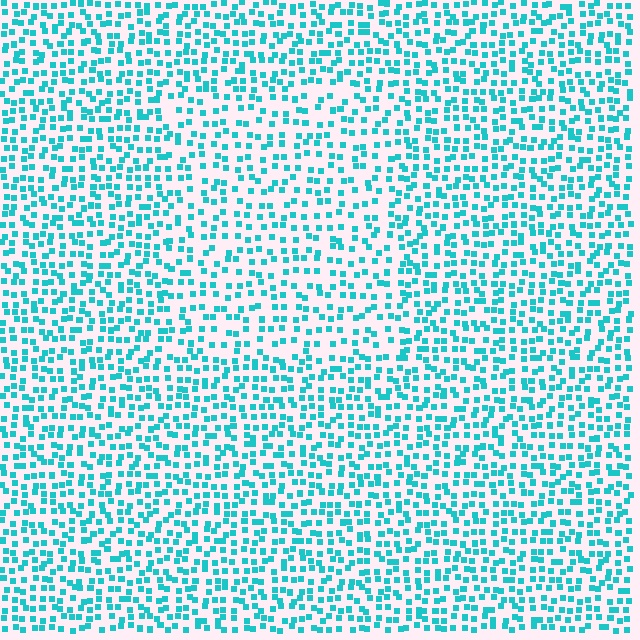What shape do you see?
I see a rectangle.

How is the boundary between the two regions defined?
The boundary is defined by a change in element density (approximately 1.5x ratio). All elements are the same color, size, and shape.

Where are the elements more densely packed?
The elements are more densely packed outside the rectangle boundary.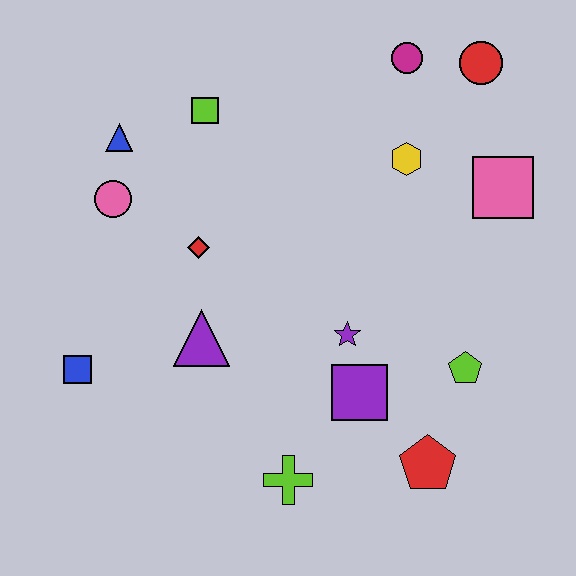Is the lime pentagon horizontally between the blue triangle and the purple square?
No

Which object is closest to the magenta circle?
The red circle is closest to the magenta circle.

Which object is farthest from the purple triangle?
The red circle is farthest from the purple triangle.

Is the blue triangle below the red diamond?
No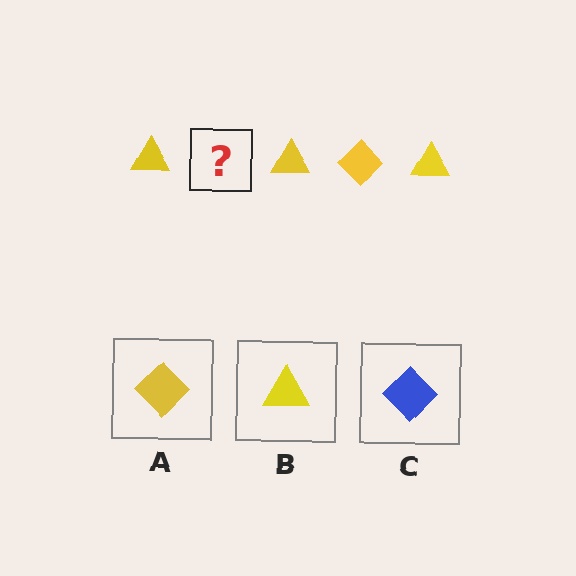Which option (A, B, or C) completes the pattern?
A.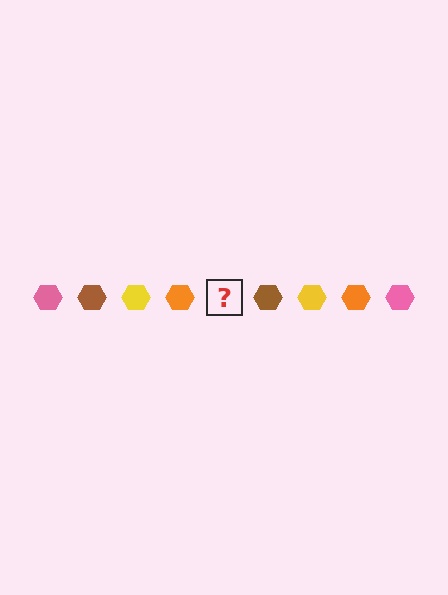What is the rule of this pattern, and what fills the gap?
The rule is that the pattern cycles through pink, brown, yellow, orange hexagons. The gap should be filled with a pink hexagon.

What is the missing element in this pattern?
The missing element is a pink hexagon.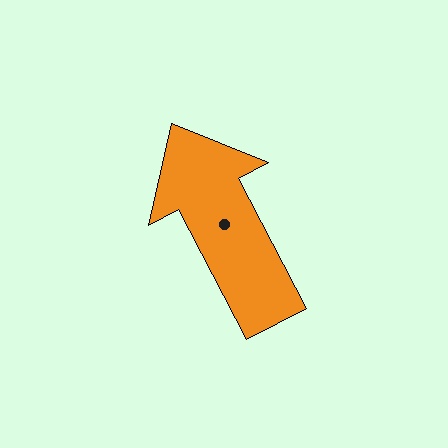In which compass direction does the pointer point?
Northwest.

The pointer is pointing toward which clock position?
Roughly 11 o'clock.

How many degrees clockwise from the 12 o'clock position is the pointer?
Approximately 332 degrees.